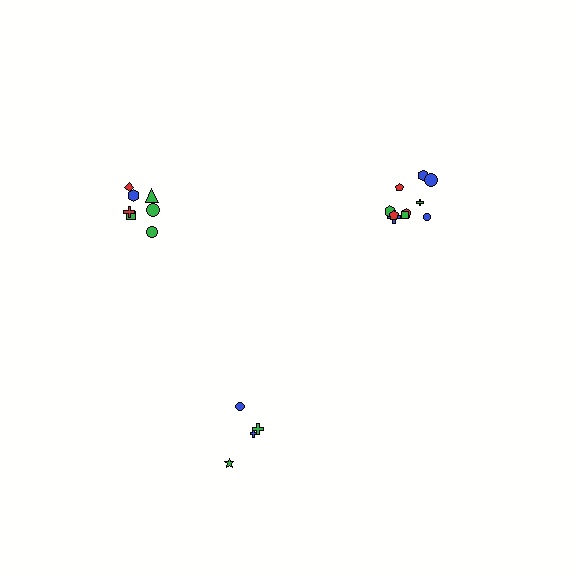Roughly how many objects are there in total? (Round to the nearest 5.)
Roughly 20 objects in total.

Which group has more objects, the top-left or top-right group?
The top-right group.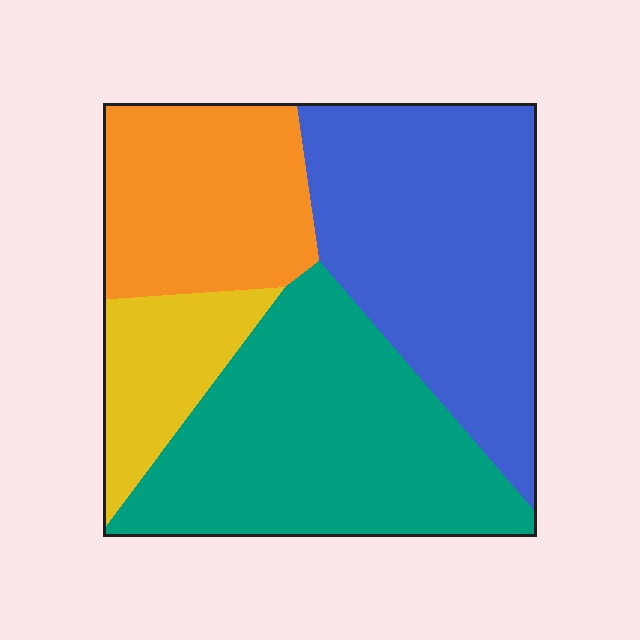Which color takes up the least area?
Yellow, at roughly 10%.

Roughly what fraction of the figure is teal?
Teal takes up about one third (1/3) of the figure.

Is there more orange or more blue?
Blue.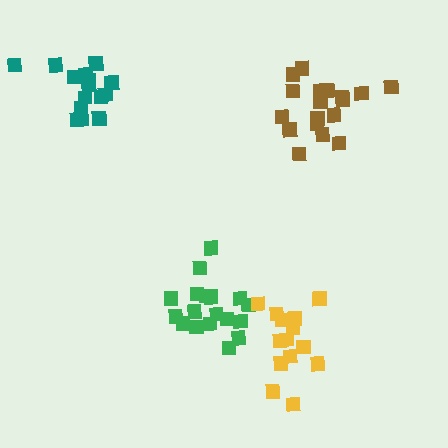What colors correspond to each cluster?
The clusters are colored: green, brown, yellow, teal.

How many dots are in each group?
Group 1: 18 dots, Group 2: 18 dots, Group 3: 14 dots, Group 4: 15 dots (65 total).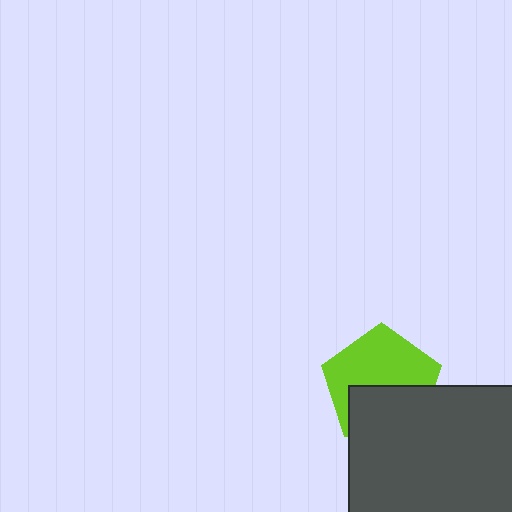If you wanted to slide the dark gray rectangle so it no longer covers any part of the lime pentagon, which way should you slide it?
Slide it down — that is the most direct way to separate the two shapes.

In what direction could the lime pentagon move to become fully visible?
The lime pentagon could move up. That would shift it out from behind the dark gray rectangle entirely.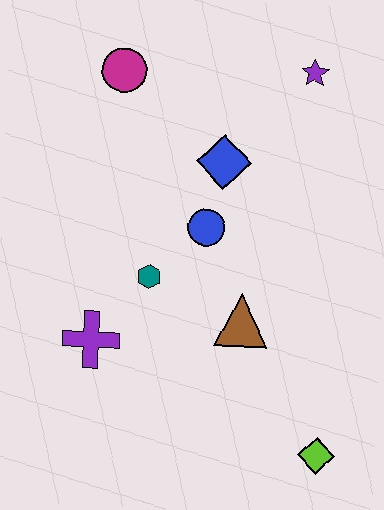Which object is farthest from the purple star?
The lime diamond is farthest from the purple star.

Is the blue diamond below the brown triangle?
No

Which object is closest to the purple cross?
The teal hexagon is closest to the purple cross.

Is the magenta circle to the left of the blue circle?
Yes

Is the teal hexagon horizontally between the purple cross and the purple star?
Yes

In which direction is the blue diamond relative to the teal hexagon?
The blue diamond is above the teal hexagon.